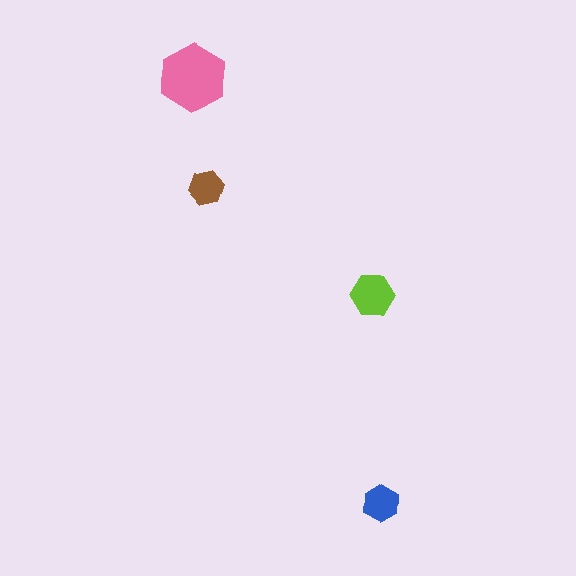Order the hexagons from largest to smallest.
the pink one, the lime one, the blue one, the brown one.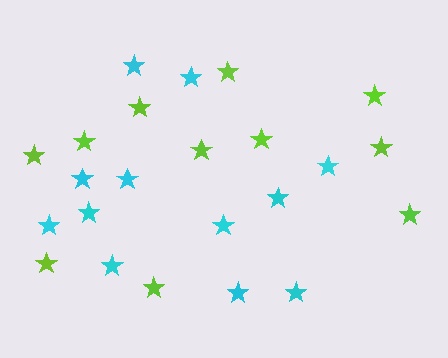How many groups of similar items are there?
There are 2 groups: one group of lime stars (11) and one group of cyan stars (12).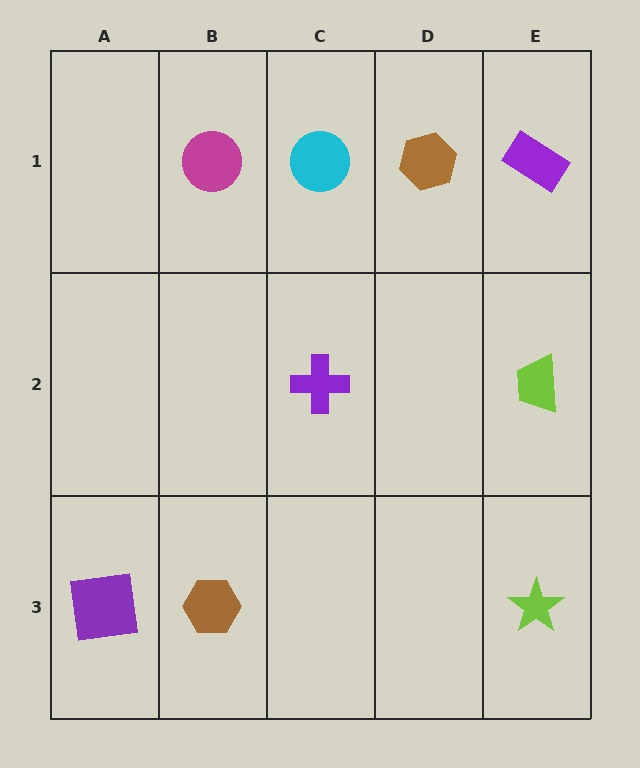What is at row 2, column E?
A lime trapezoid.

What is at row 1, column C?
A cyan circle.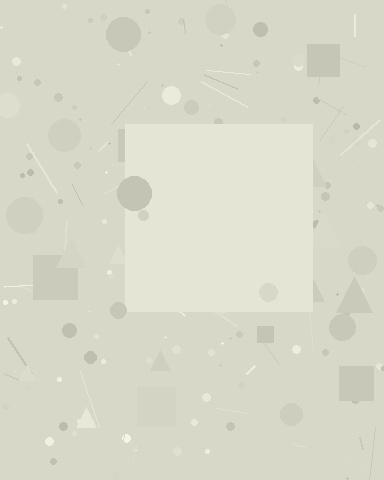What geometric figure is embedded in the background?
A square is embedded in the background.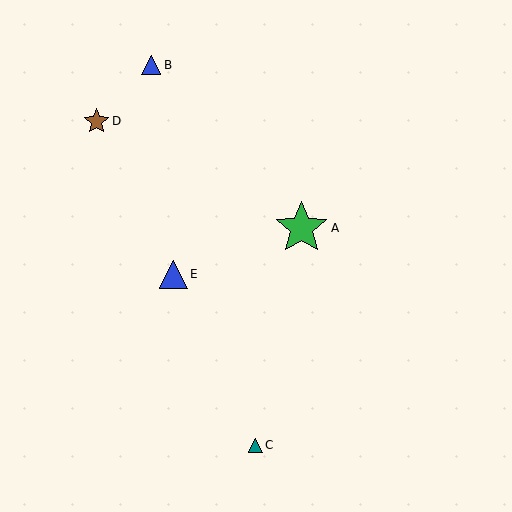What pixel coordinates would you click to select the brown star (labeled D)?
Click at (96, 121) to select the brown star D.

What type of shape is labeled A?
Shape A is a green star.